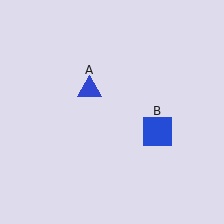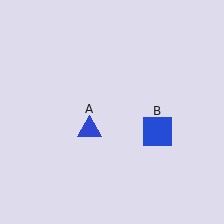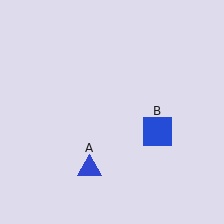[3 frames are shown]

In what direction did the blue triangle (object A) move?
The blue triangle (object A) moved down.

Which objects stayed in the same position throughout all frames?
Blue square (object B) remained stationary.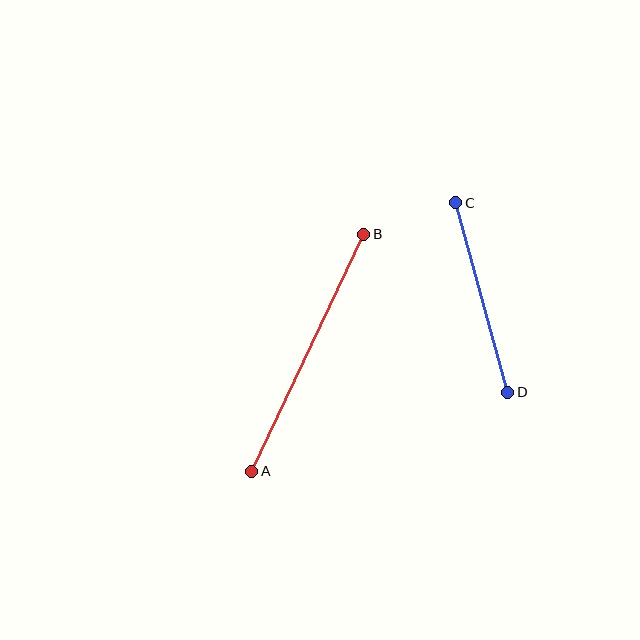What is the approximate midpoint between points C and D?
The midpoint is at approximately (482, 297) pixels.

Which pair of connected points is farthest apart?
Points A and B are farthest apart.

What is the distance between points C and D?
The distance is approximately 197 pixels.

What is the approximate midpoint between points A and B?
The midpoint is at approximately (308, 353) pixels.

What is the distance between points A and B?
The distance is approximately 262 pixels.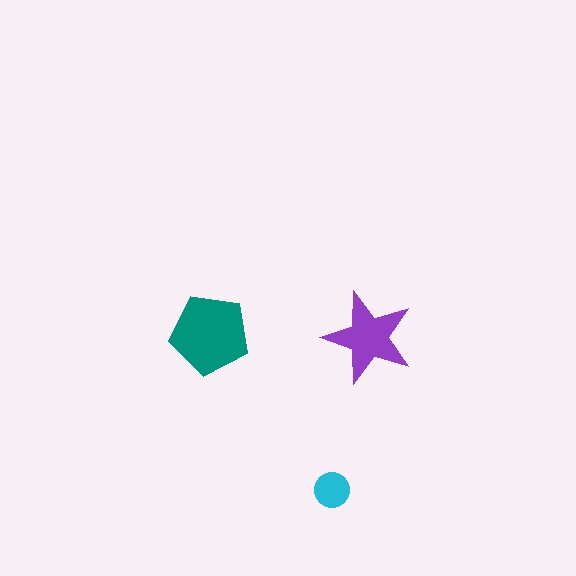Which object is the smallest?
The cyan circle.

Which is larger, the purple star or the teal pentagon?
The teal pentagon.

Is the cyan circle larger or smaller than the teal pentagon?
Smaller.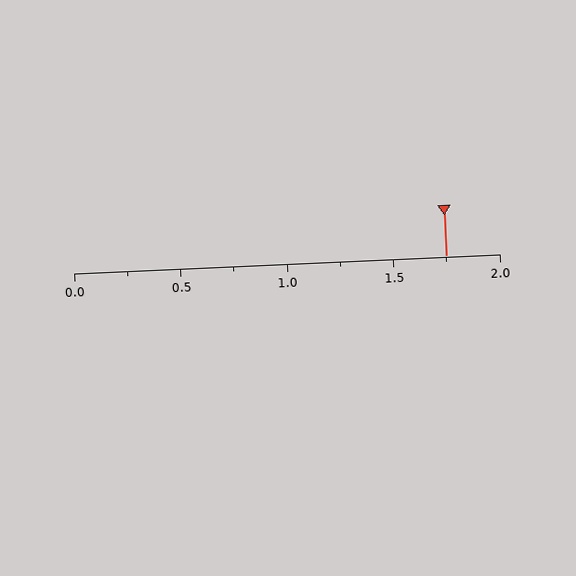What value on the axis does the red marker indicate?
The marker indicates approximately 1.75.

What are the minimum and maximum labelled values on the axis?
The axis runs from 0.0 to 2.0.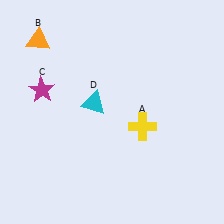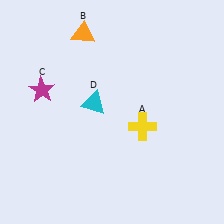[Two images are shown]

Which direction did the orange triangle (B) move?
The orange triangle (B) moved right.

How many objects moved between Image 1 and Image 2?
1 object moved between the two images.